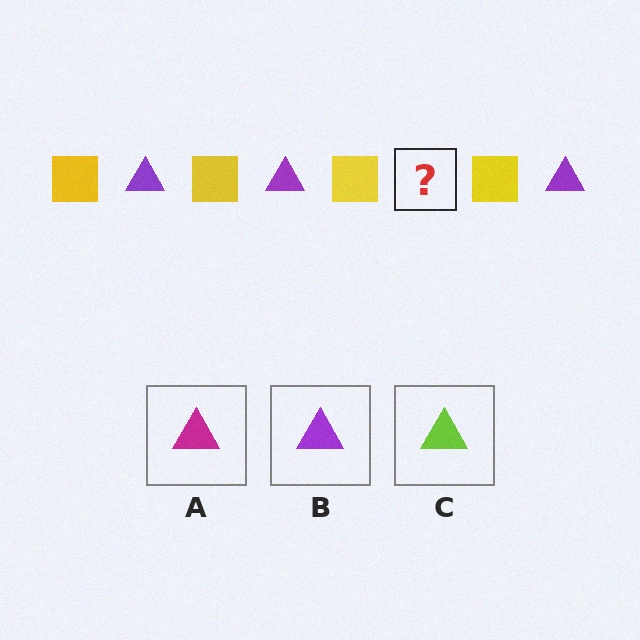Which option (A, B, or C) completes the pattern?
B.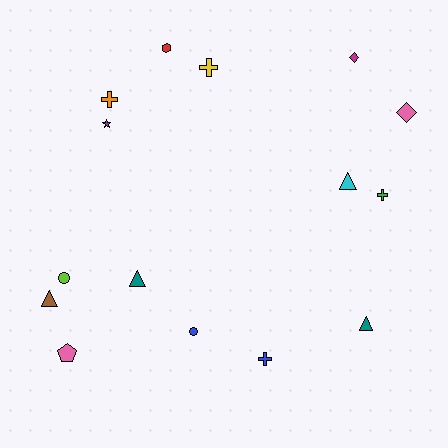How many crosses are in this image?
There are 4 crosses.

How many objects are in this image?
There are 15 objects.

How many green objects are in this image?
There is 1 green object.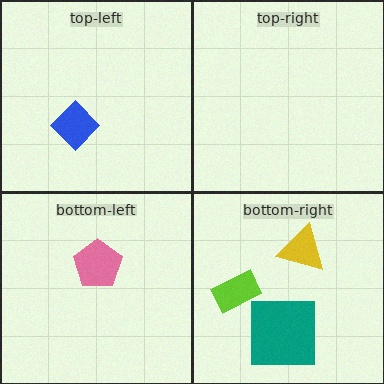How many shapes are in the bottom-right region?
3.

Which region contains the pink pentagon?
The bottom-left region.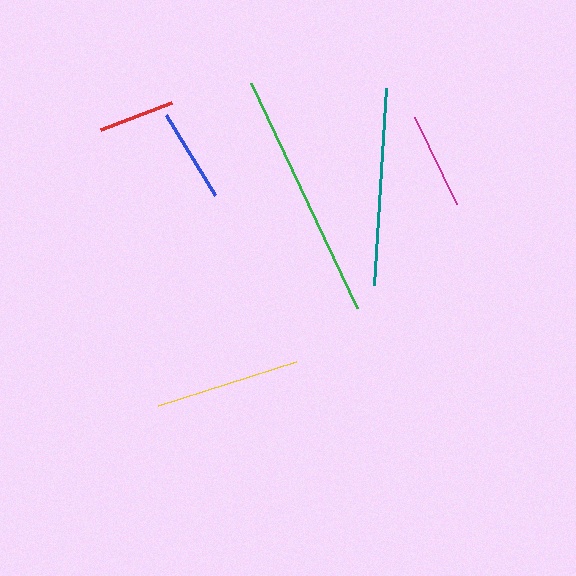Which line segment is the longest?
The green line is the longest at approximately 248 pixels.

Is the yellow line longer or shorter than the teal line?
The teal line is longer than the yellow line.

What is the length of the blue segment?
The blue segment is approximately 94 pixels long.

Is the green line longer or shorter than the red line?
The green line is longer than the red line.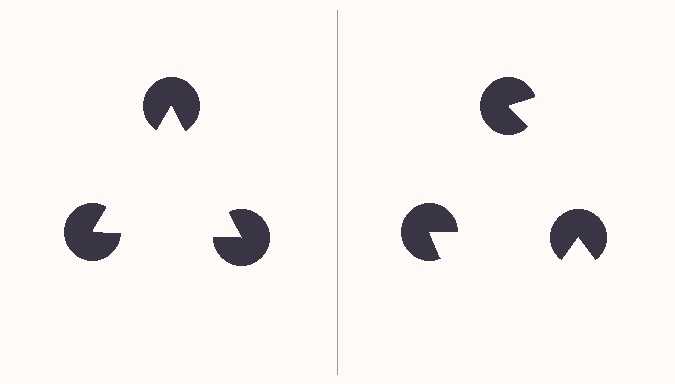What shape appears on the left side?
An illusory triangle.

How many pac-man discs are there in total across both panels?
6 — 3 on each side.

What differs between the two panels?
The pac-man discs are positioned identically on both sides; only the wedge orientations differ. On the left they align to a triangle; on the right they are misaligned.